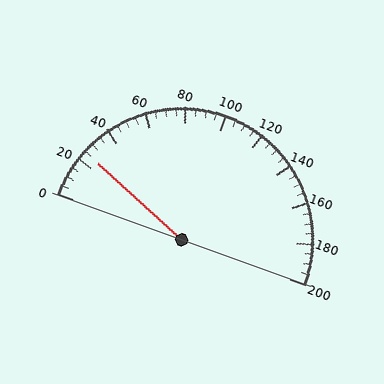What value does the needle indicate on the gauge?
The needle indicates approximately 25.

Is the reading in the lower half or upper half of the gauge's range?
The reading is in the lower half of the range (0 to 200).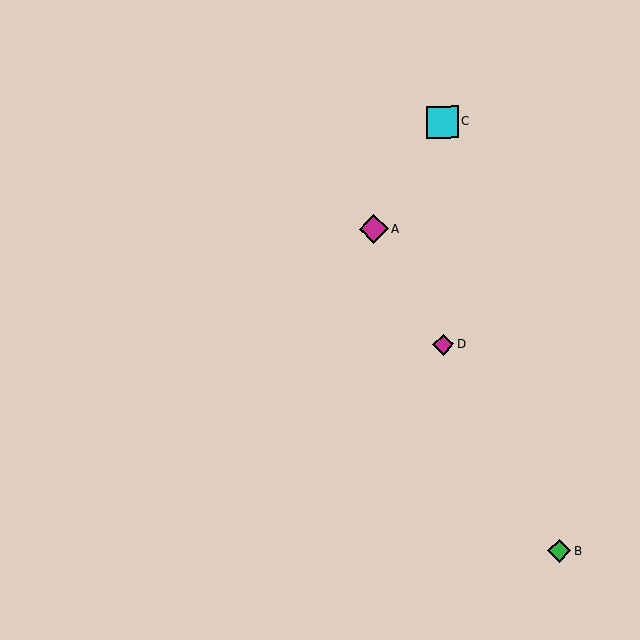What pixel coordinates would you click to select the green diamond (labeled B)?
Click at (559, 551) to select the green diamond B.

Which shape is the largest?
The cyan square (labeled C) is the largest.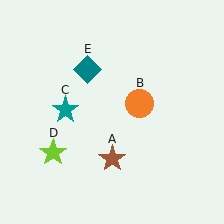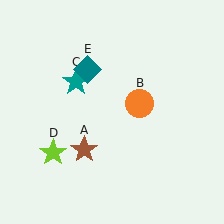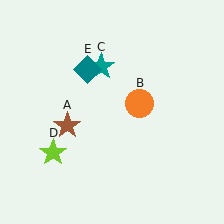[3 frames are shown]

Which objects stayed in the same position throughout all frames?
Orange circle (object B) and lime star (object D) and teal diamond (object E) remained stationary.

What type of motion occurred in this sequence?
The brown star (object A), teal star (object C) rotated clockwise around the center of the scene.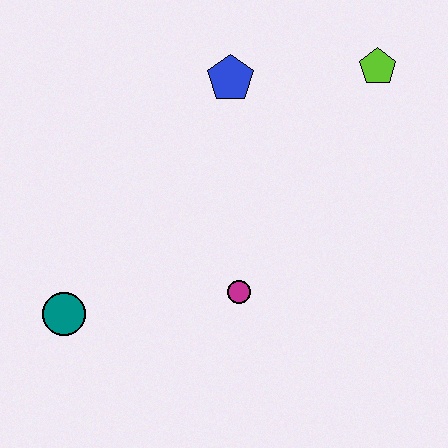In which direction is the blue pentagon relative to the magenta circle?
The blue pentagon is above the magenta circle.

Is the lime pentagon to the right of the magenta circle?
Yes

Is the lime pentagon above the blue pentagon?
Yes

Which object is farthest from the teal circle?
The lime pentagon is farthest from the teal circle.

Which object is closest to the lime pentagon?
The blue pentagon is closest to the lime pentagon.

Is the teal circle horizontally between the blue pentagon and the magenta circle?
No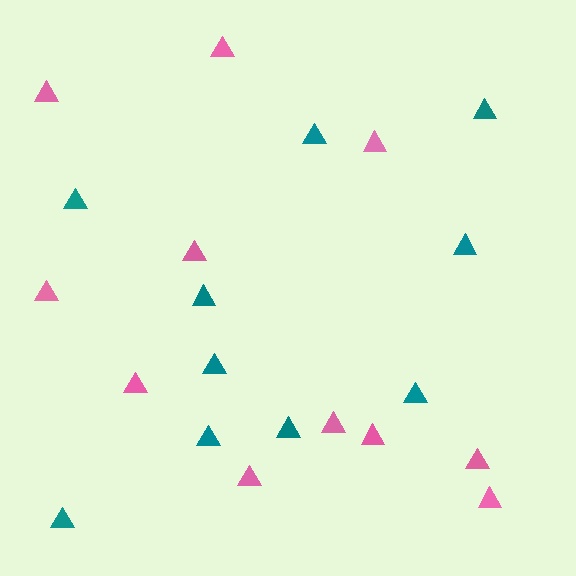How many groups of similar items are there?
There are 2 groups: one group of teal triangles (10) and one group of pink triangles (11).